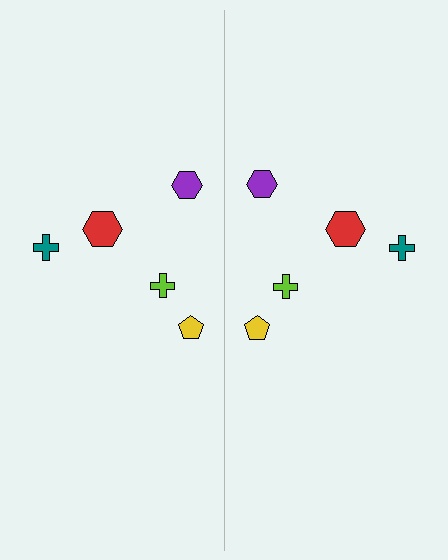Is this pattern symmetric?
Yes, this pattern has bilateral (reflection) symmetry.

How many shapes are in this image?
There are 10 shapes in this image.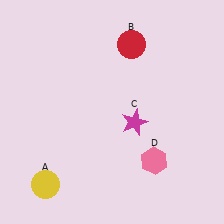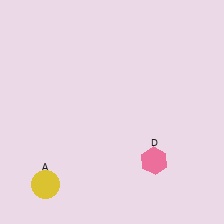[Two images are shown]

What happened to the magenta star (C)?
The magenta star (C) was removed in Image 2. It was in the bottom-right area of Image 1.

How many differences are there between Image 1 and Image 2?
There are 2 differences between the two images.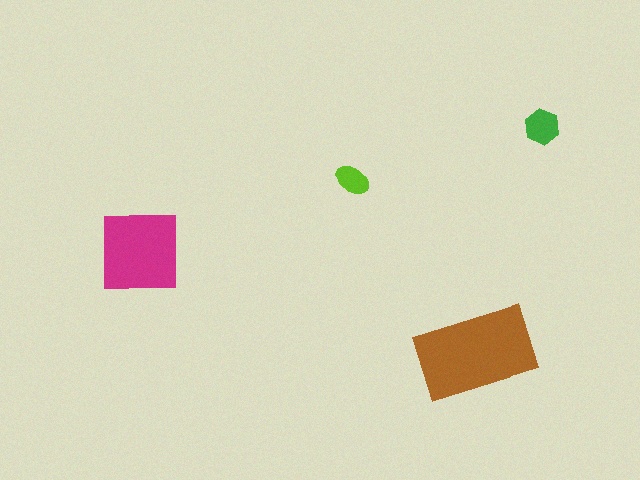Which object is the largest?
The brown rectangle.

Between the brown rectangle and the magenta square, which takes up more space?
The brown rectangle.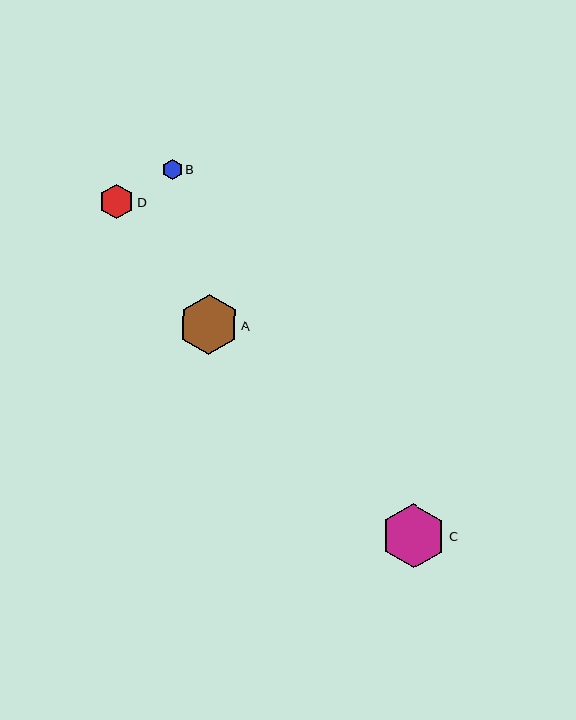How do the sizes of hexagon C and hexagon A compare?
Hexagon C and hexagon A are approximately the same size.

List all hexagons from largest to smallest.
From largest to smallest: C, A, D, B.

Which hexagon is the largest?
Hexagon C is the largest with a size of approximately 65 pixels.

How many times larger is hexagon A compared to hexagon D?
Hexagon A is approximately 1.7 times the size of hexagon D.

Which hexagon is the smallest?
Hexagon B is the smallest with a size of approximately 20 pixels.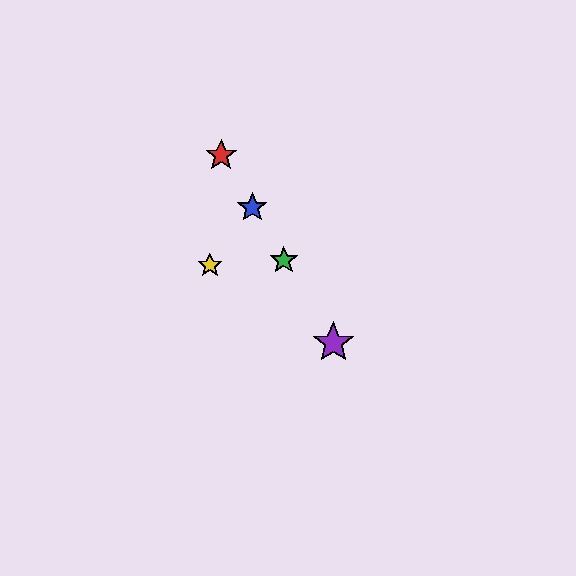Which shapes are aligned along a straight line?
The red star, the blue star, the green star, the purple star are aligned along a straight line.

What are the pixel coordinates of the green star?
The green star is at (284, 260).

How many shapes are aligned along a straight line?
4 shapes (the red star, the blue star, the green star, the purple star) are aligned along a straight line.